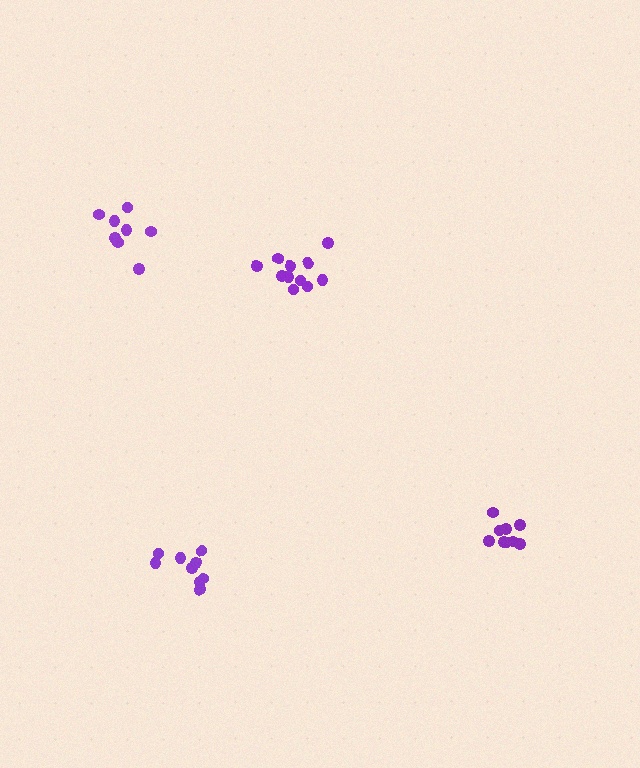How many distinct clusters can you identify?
There are 4 distinct clusters.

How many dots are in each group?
Group 1: 9 dots, Group 2: 9 dots, Group 3: 8 dots, Group 4: 11 dots (37 total).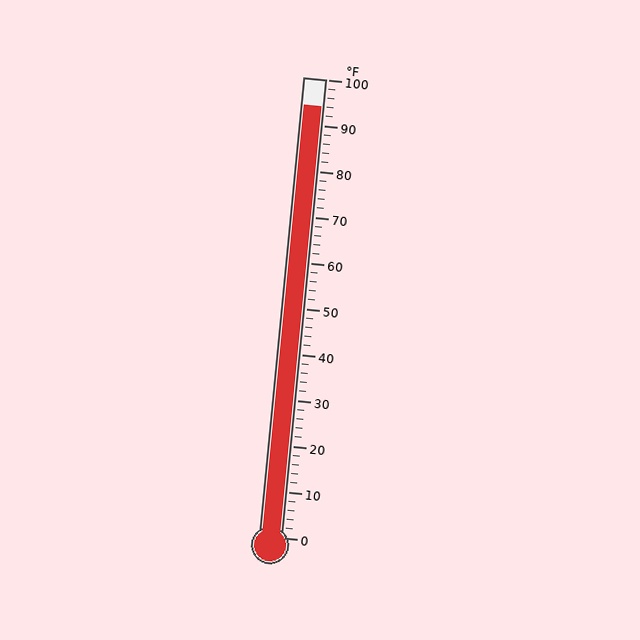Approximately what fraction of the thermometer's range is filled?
The thermometer is filled to approximately 95% of its range.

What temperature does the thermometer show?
The thermometer shows approximately 94°F.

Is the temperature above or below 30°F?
The temperature is above 30°F.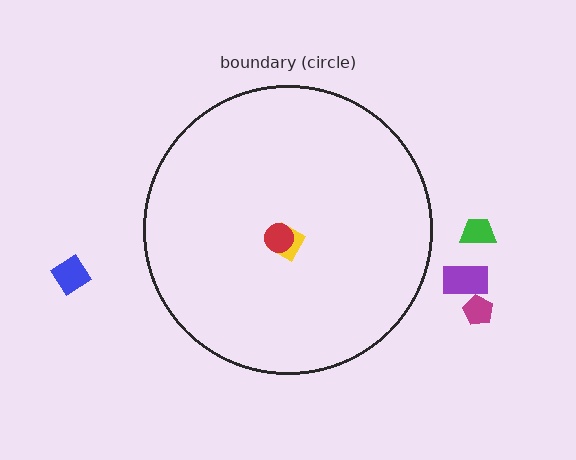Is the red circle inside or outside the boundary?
Inside.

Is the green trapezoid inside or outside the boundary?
Outside.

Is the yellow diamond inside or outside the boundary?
Inside.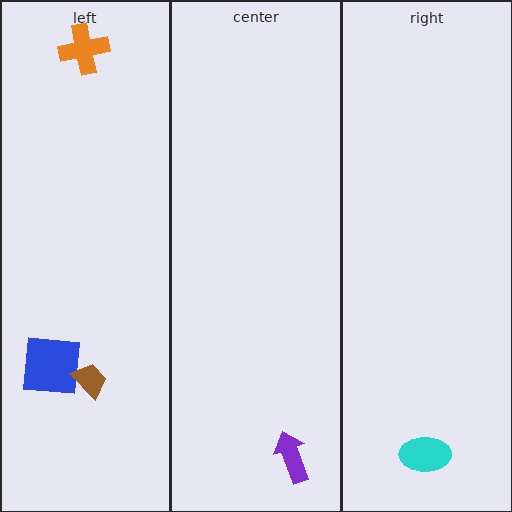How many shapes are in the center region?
1.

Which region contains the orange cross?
The left region.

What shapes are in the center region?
The purple arrow.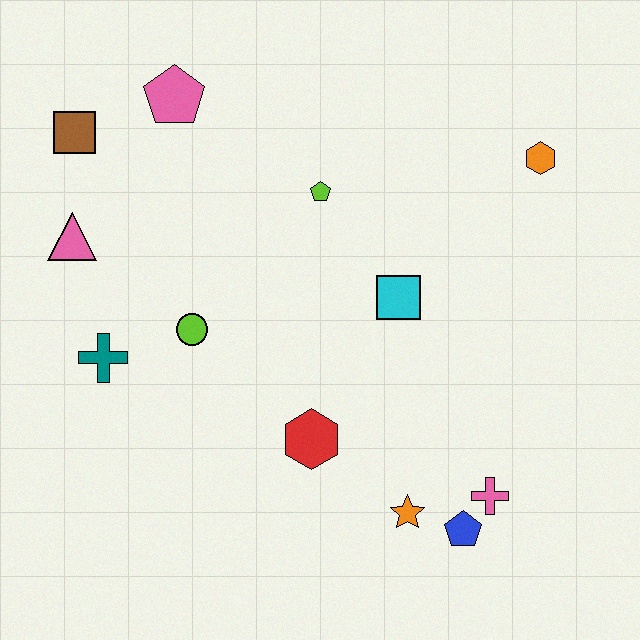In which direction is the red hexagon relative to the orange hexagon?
The red hexagon is below the orange hexagon.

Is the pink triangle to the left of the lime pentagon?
Yes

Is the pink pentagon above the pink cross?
Yes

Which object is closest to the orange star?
The blue pentagon is closest to the orange star.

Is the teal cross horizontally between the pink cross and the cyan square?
No